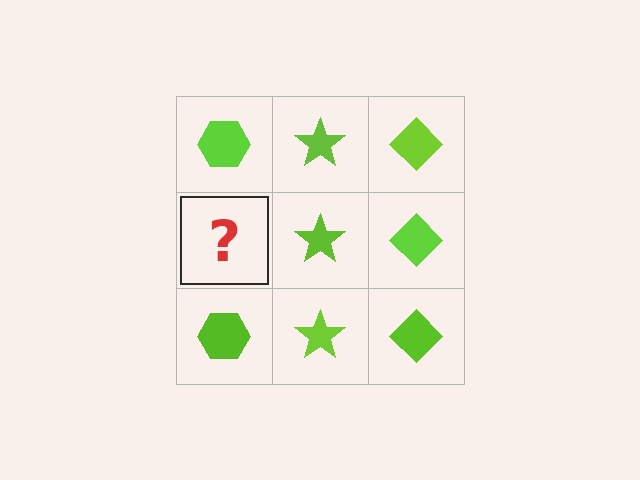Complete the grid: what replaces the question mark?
The question mark should be replaced with a lime hexagon.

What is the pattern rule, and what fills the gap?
The rule is that each column has a consistent shape. The gap should be filled with a lime hexagon.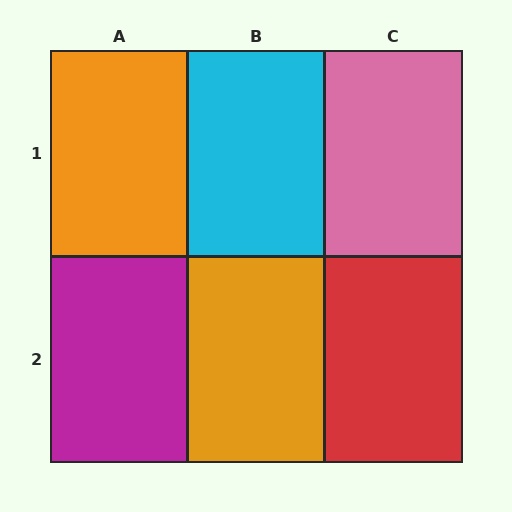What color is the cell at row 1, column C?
Pink.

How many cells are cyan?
1 cell is cyan.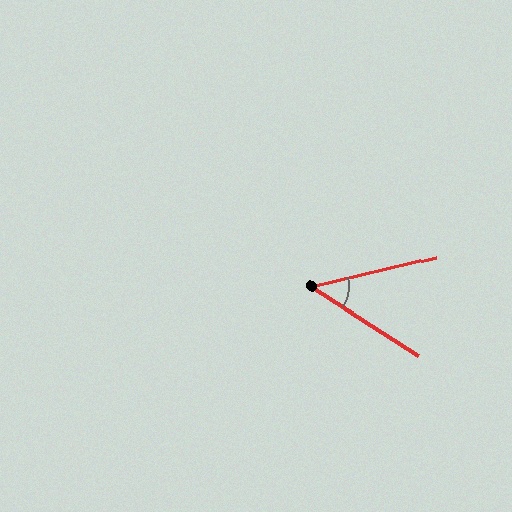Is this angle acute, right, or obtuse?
It is acute.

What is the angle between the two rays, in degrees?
Approximately 46 degrees.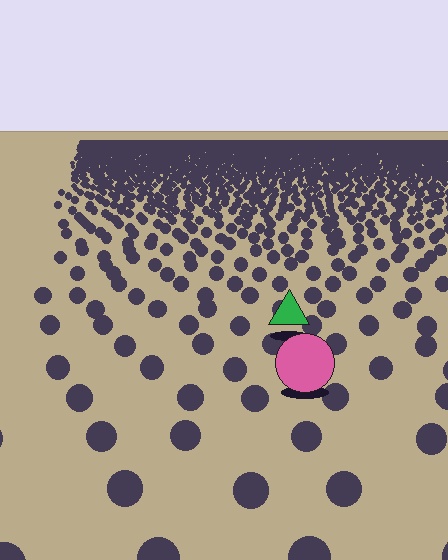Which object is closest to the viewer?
The pink circle is closest. The texture marks near it are larger and more spread out.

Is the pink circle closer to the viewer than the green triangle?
Yes. The pink circle is closer — you can tell from the texture gradient: the ground texture is coarser near it.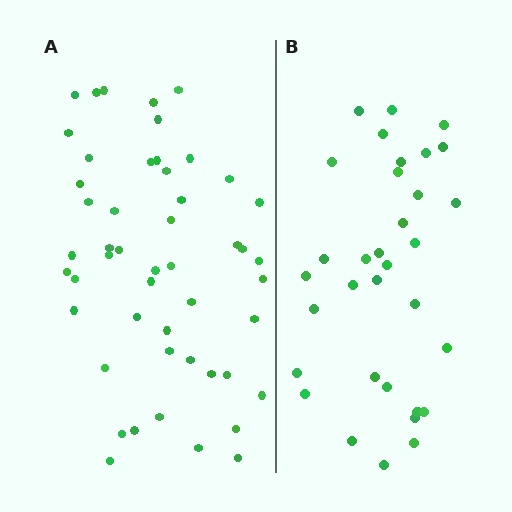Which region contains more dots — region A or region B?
Region A (the left region) has more dots.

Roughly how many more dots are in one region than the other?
Region A has approximately 15 more dots than region B.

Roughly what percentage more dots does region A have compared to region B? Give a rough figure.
About 50% more.